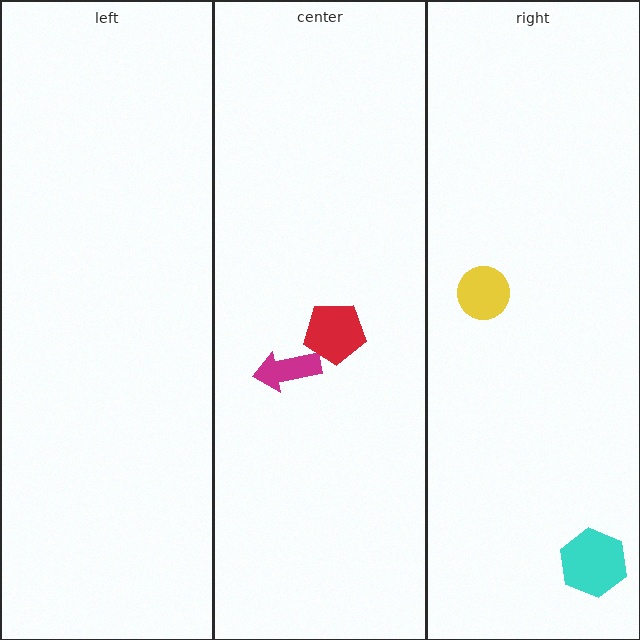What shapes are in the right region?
The cyan hexagon, the yellow circle.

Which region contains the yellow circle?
The right region.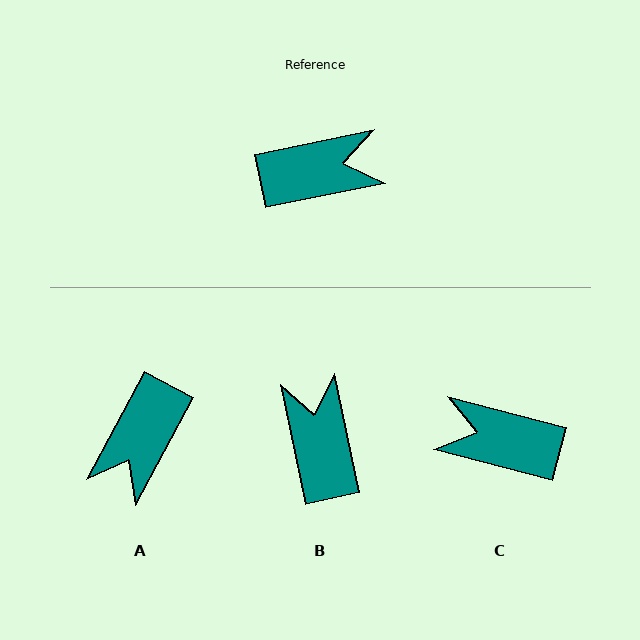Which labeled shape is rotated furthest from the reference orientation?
C, about 154 degrees away.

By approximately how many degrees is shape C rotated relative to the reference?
Approximately 154 degrees counter-clockwise.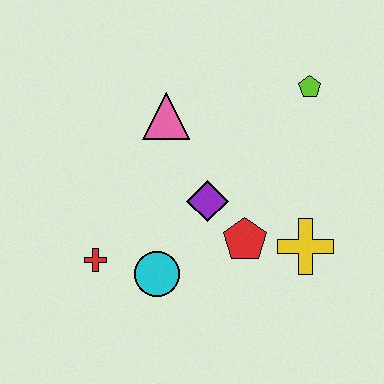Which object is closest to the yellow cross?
The red pentagon is closest to the yellow cross.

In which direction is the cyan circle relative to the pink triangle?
The cyan circle is below the pink triangle.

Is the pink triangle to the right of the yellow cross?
No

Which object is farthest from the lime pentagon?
The red cross is farthest from the lime pentagon.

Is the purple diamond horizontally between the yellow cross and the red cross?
Yes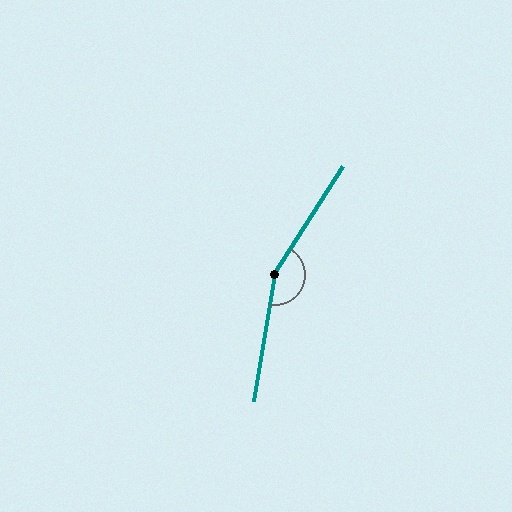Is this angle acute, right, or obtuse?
It is obtuse.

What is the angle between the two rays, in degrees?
Approximately 157 degrees.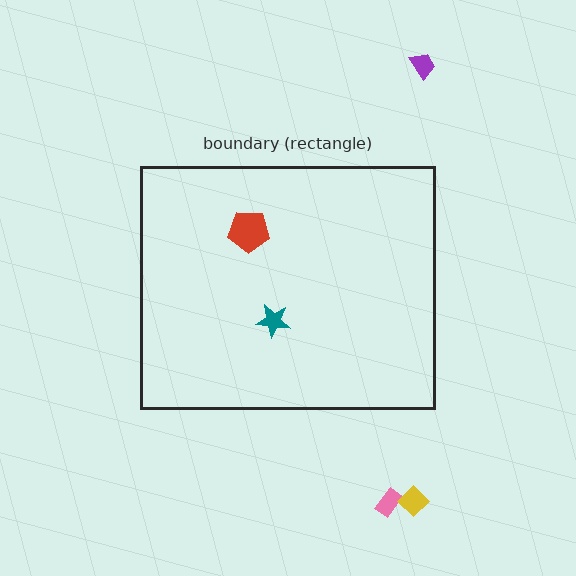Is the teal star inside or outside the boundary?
Inside.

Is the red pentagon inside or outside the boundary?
Inside.